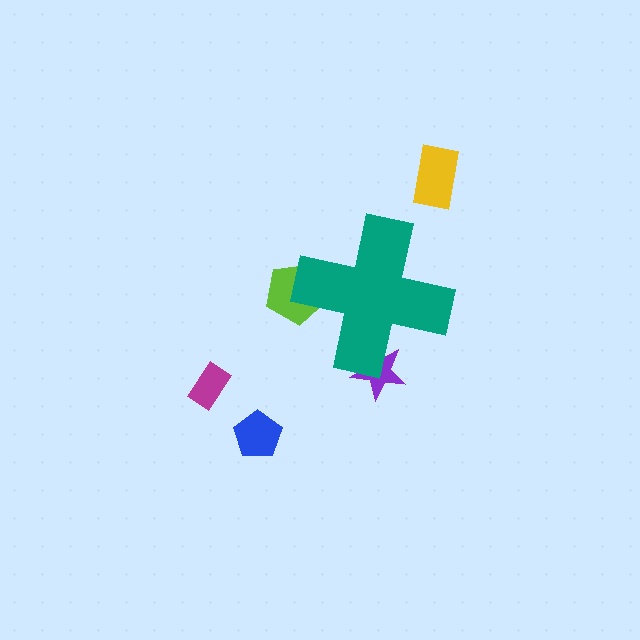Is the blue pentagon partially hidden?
No, the blue pentagon is fully visible.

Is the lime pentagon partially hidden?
Yes, the lime pentagon is partially hidden behind the teal cross.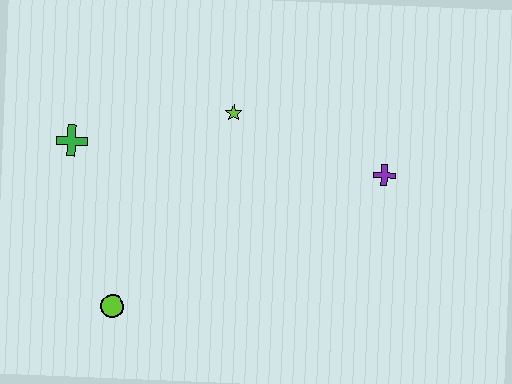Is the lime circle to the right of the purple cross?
No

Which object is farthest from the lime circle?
The purple cross is farthest from the lime circle.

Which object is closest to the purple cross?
The lime star is closest to the purple cross.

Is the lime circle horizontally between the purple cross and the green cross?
Yes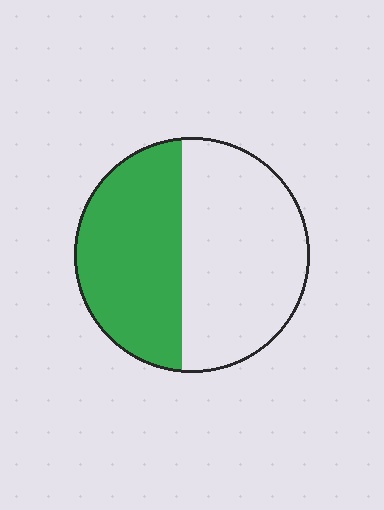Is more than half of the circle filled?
No.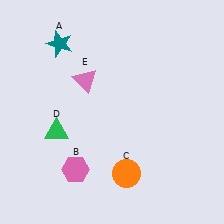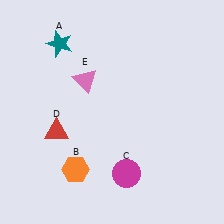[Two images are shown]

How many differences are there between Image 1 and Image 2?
There are 3 differences between the two images.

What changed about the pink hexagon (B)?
In Image 1, B is pink. In Image 2, it changed to orange.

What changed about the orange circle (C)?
In Image 1, C is orange. In Image 2, it changed to magenta.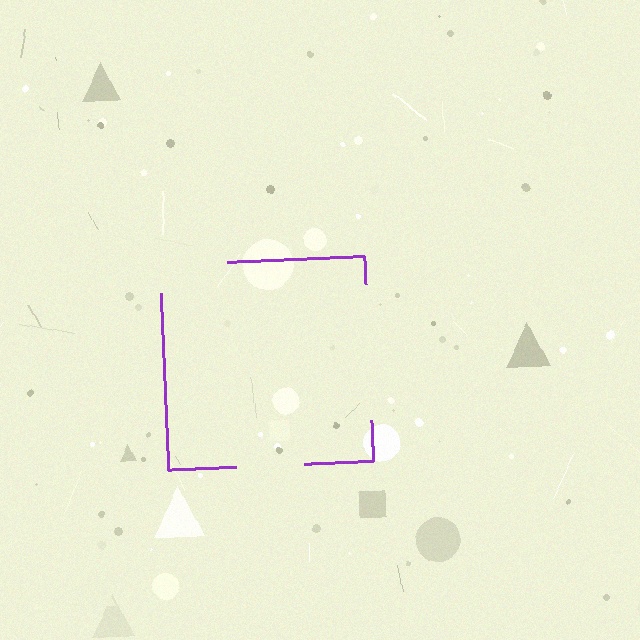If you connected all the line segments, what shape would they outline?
They would outline a square.